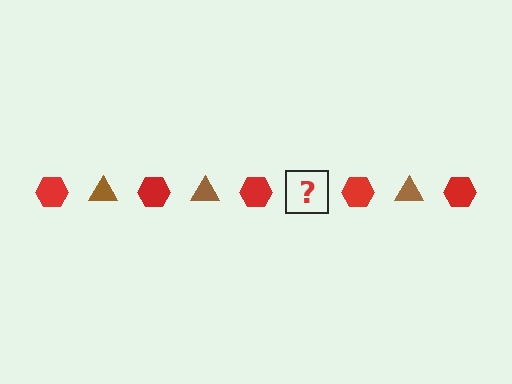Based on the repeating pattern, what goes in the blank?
The blank should be a brown triangle.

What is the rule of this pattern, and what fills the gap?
The rule is that the pattern alternates between red hexagon and brown triangle. The gap should be filled with a brown triangle.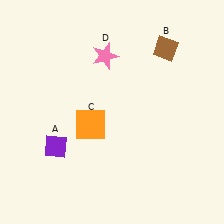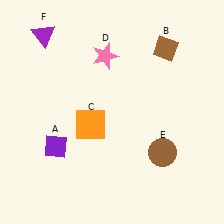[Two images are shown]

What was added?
A brown circle (E), a purple triangle (F) were added in Image 2.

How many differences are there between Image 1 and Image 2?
There are 2 differences between the two images.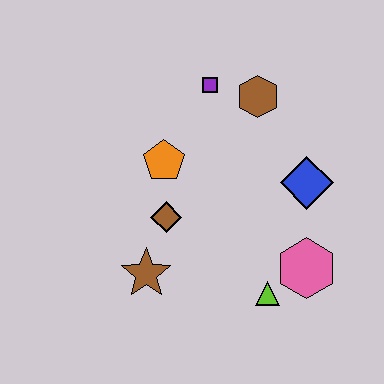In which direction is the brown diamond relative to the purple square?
The brown diamond is below the purple square.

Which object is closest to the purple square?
The brown hexagon is closest to the purple square.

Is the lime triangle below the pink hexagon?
Yes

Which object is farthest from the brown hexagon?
The brown star is farthest from the brown hexagon.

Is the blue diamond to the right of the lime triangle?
Yes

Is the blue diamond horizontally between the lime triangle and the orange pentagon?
No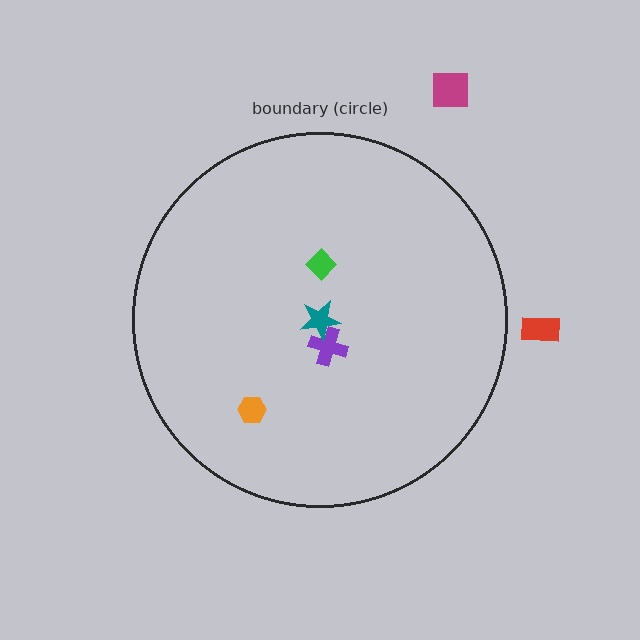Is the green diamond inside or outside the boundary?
Inside.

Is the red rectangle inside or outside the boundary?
Outside.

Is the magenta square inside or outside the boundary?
Outside.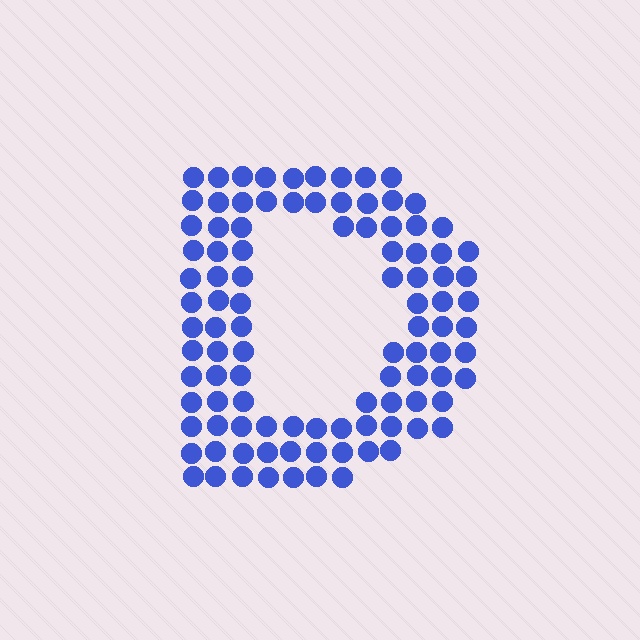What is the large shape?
The large shape is the letter D.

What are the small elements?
The small elements are circles.